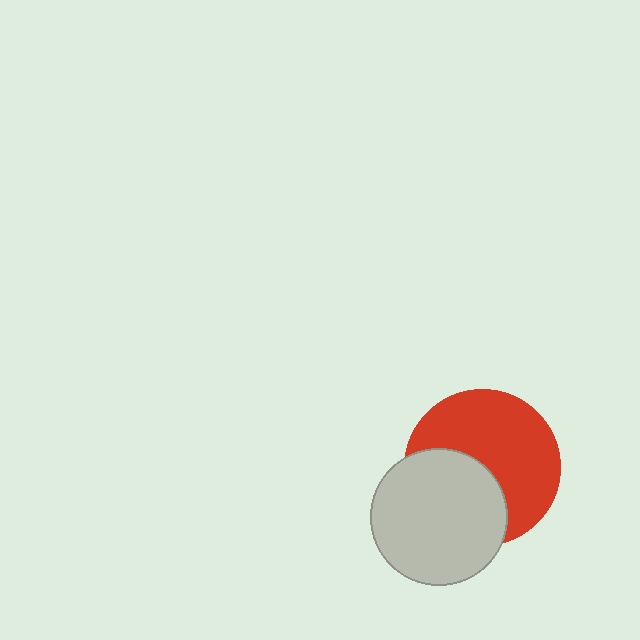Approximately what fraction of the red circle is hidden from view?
Roughly 40% of the red circle is hidden behind the light gray circle.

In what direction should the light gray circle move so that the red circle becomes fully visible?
The light gray circle should move toward the lower-left. That is the shortest direction to clear the overlap and leave the red circle fully visible.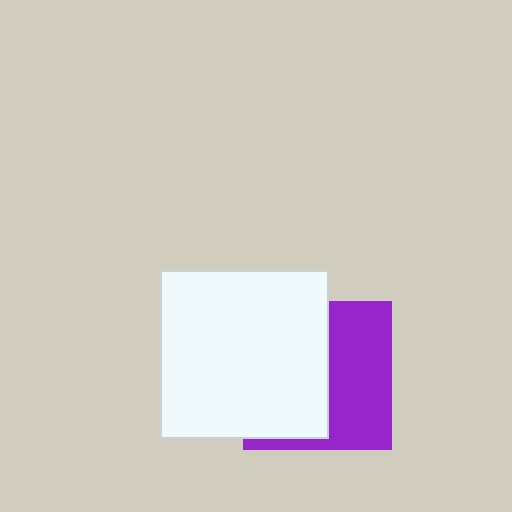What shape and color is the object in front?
The object in front is a white square.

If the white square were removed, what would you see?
You would see the complete purple square.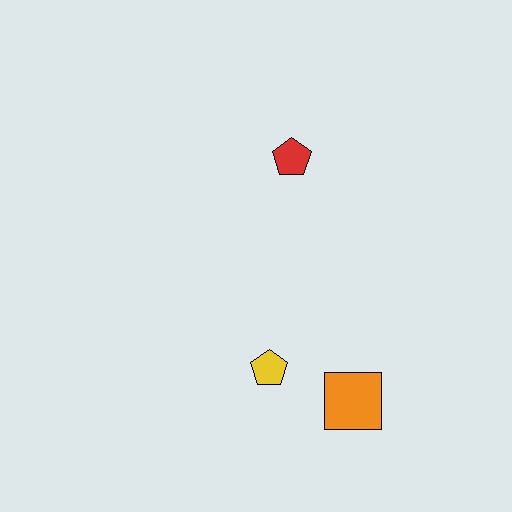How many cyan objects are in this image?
There are no cyan objects.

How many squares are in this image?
There is 1 square.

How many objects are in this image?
There are 3 objects.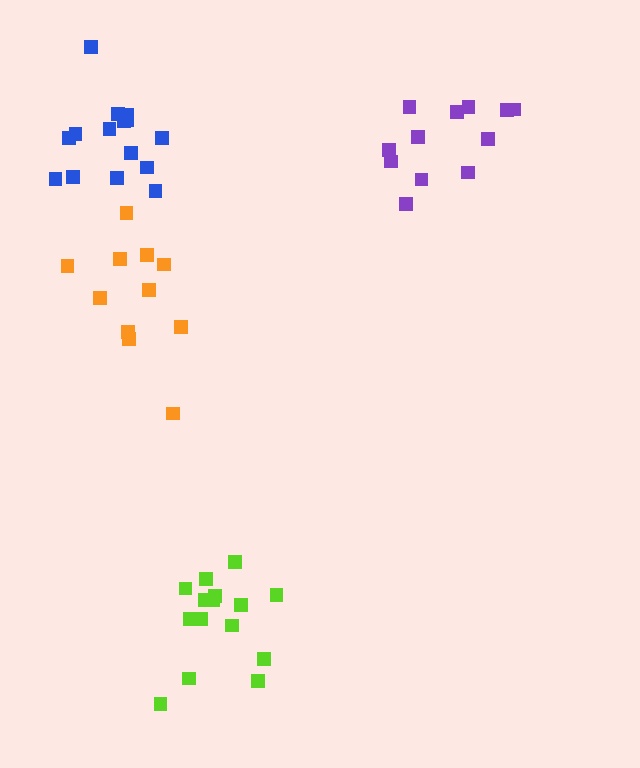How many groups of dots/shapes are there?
There are 4 groups.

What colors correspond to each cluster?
The clusters are colored: purple, orange, lime, blue.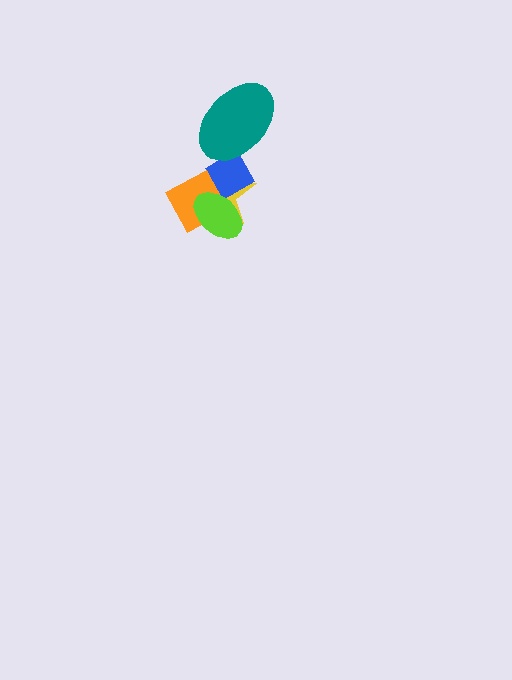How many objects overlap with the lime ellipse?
3 objects overlap with the lime ellipse.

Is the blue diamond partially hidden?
Yes, it is partially covered by another shape.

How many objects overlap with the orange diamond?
3 objects overlap with the orange diamond.